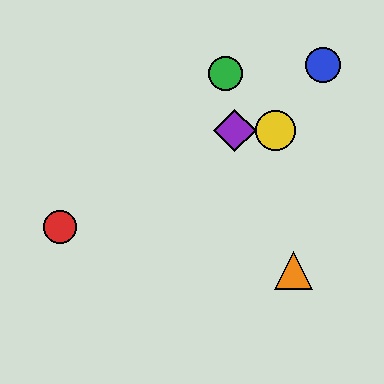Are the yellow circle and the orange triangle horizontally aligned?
No, the yellow circle is at y≈131 and the orange triangle is at y≈270.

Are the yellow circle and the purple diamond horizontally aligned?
Yes, both are at y≈131.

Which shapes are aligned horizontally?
The yellow circle, the purple diamond are aligned horizontally.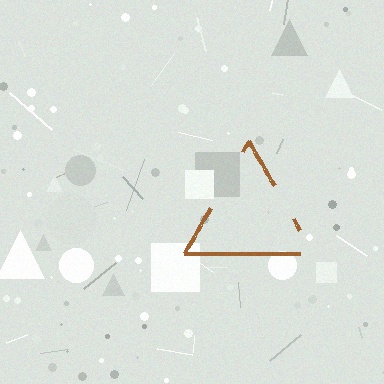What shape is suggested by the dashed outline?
The dashed outline suggests a triangle.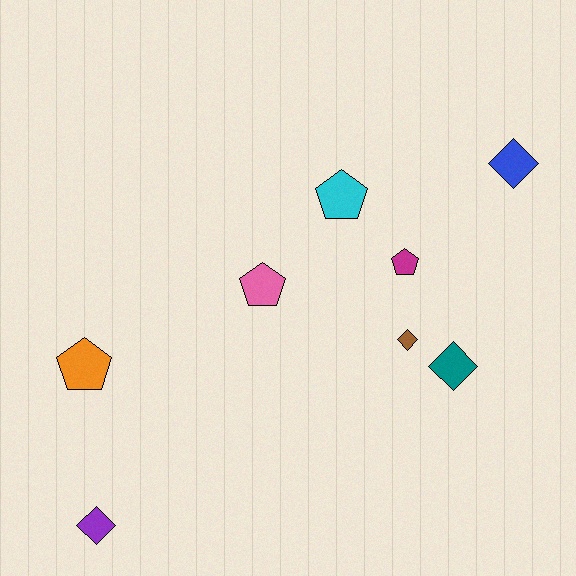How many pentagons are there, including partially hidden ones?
There are 4 pentagons.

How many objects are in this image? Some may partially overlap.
There are 8 objects.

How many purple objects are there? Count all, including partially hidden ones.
There is 1 purple object.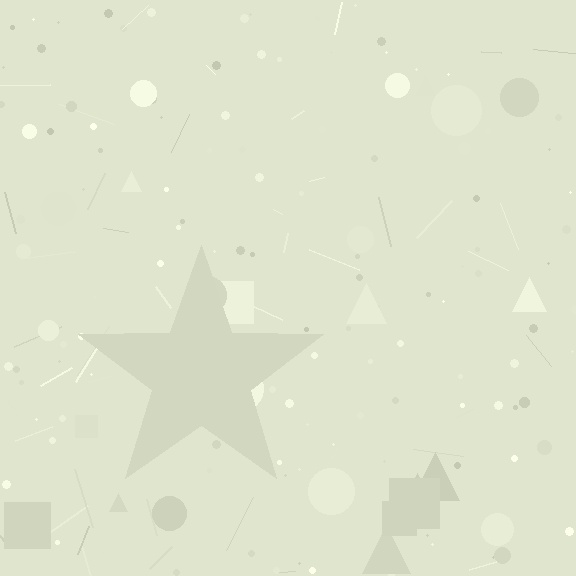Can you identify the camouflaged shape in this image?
The camouflaged shape is a star.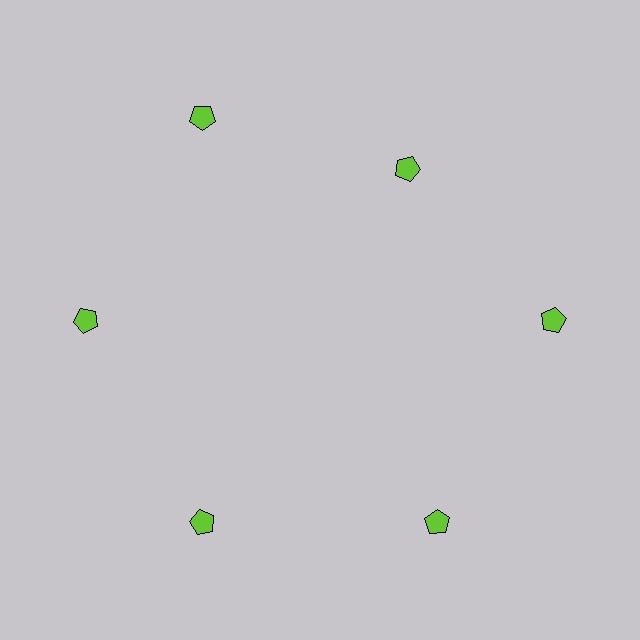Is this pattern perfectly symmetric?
No. The 6 lime pentagons are arranged in a ring, but one element near the 1 o'clock position is pulled inward toward the center, breaking the 6-fold rotational symmetry.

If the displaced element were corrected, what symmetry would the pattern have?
It would have 6-fold rotational symmetry — the pattern would map onto itself every 60 degrees.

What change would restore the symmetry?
The symmetry would be restored by moving it outward, back onto the ring so that all 6 pentagons sit at equal angles and equal distance from the center.